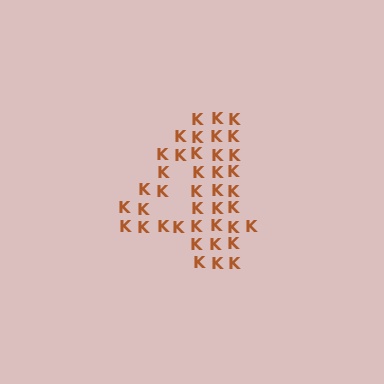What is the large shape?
The large shape is the digit 4.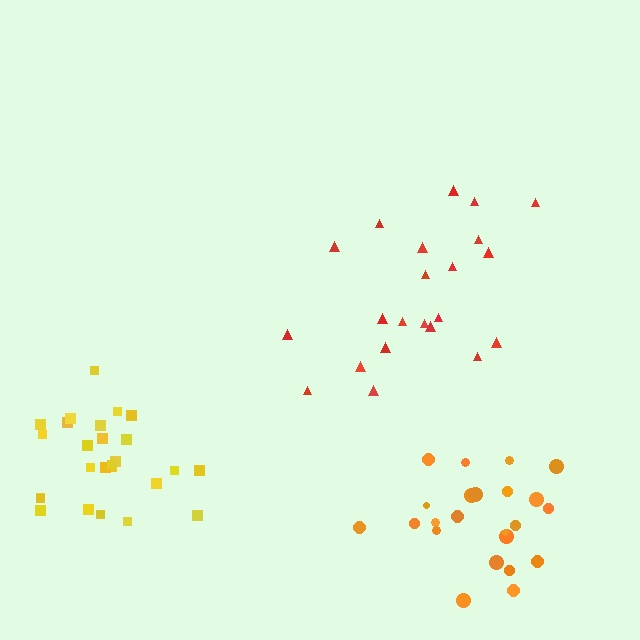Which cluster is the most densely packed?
Orange.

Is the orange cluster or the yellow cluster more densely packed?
Orange.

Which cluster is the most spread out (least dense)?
Red.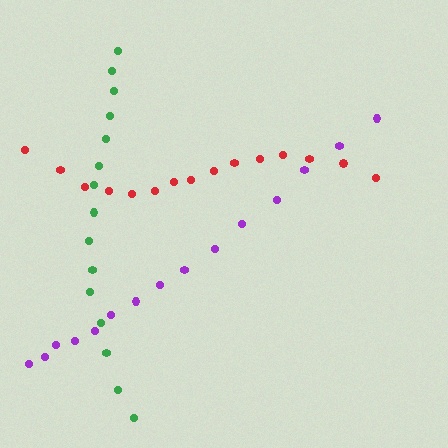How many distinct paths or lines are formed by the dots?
There are 3 distinct paths.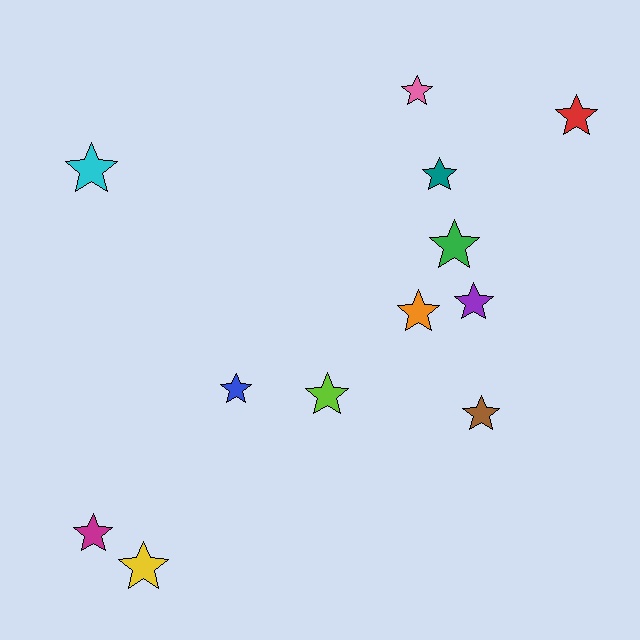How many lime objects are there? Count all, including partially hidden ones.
There is 1 lime object.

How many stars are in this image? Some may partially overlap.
There are 12 stars.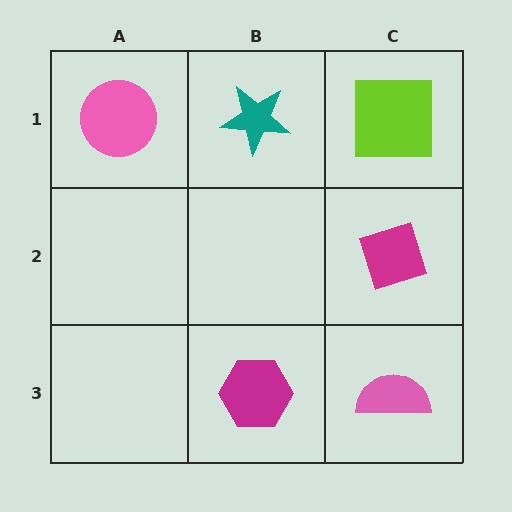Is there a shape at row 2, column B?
No, that cell is empty.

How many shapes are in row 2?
1 shape.